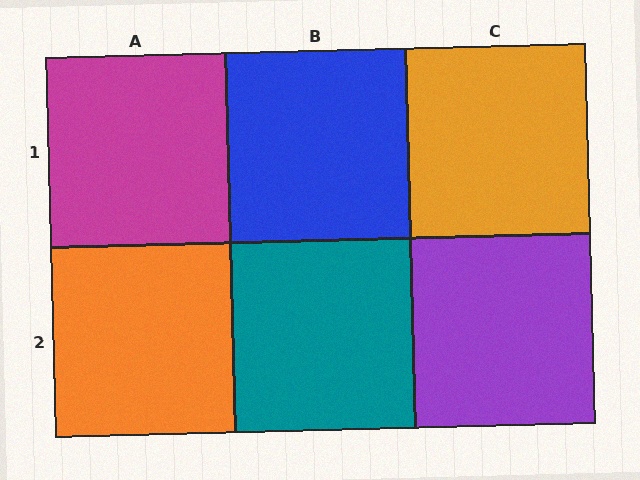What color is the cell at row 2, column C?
Purple.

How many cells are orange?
2 cells are orange.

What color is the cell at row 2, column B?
Teal.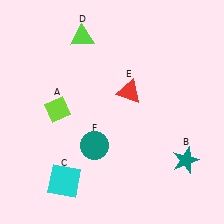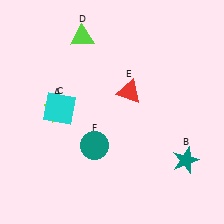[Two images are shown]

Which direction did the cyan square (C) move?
The cyan square (C) moved up.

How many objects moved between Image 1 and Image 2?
1 object moved between the two images.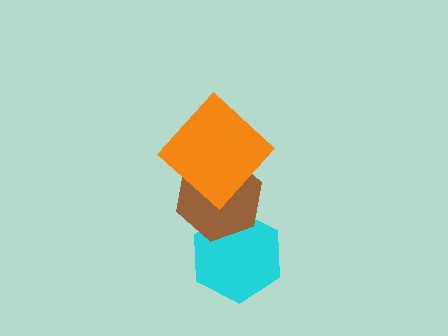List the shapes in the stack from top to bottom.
From top to bottom: the orange diamond, the brown hexagon, the cyan hexagon.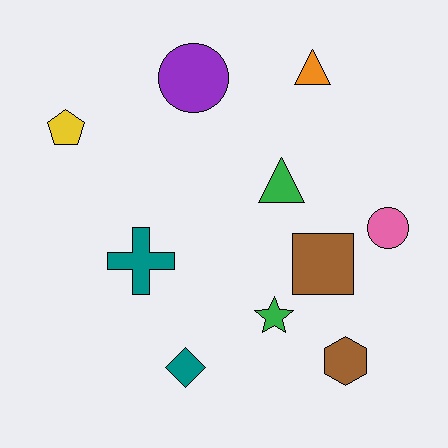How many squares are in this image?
There is 1 square.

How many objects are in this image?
There are 10 objects.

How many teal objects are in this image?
There are 2 teal objects.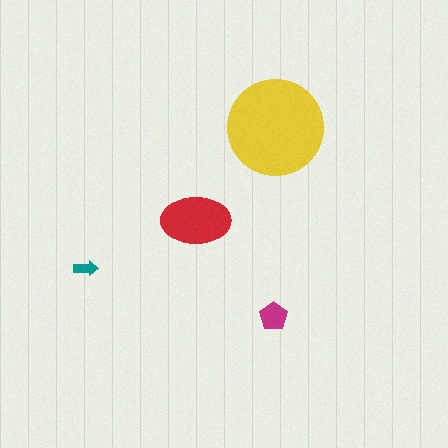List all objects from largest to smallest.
The yellow circle, the red ellipse, the magenta pentagon, the teal arrow.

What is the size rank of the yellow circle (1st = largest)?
1st.